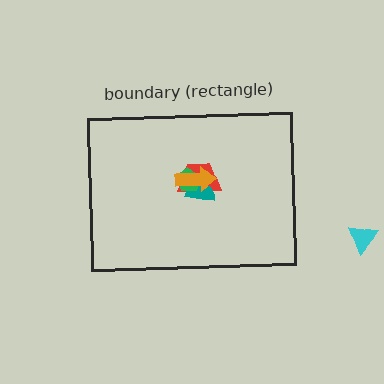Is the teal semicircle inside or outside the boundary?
Inside.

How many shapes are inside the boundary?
4 inside, 1 outside.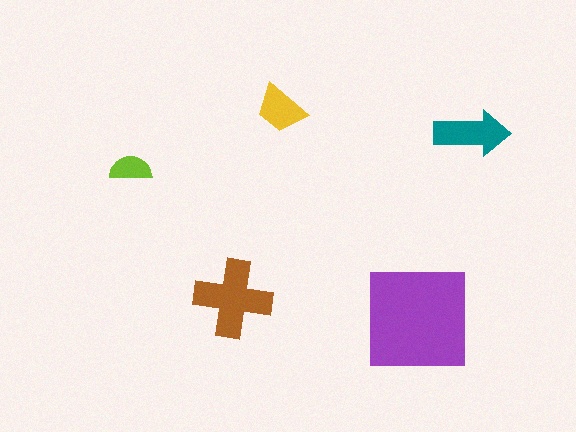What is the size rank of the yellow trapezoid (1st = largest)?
4th.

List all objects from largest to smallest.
The purple square, the brown cross, the teal arrow, the yellow trapezoid, the lime semicircle.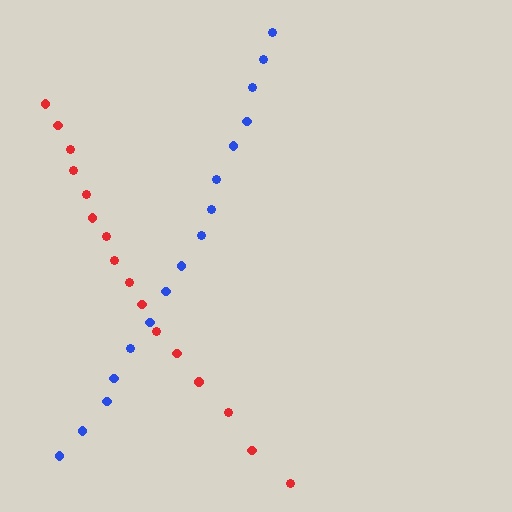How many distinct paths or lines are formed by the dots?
There are 2 distinct paths.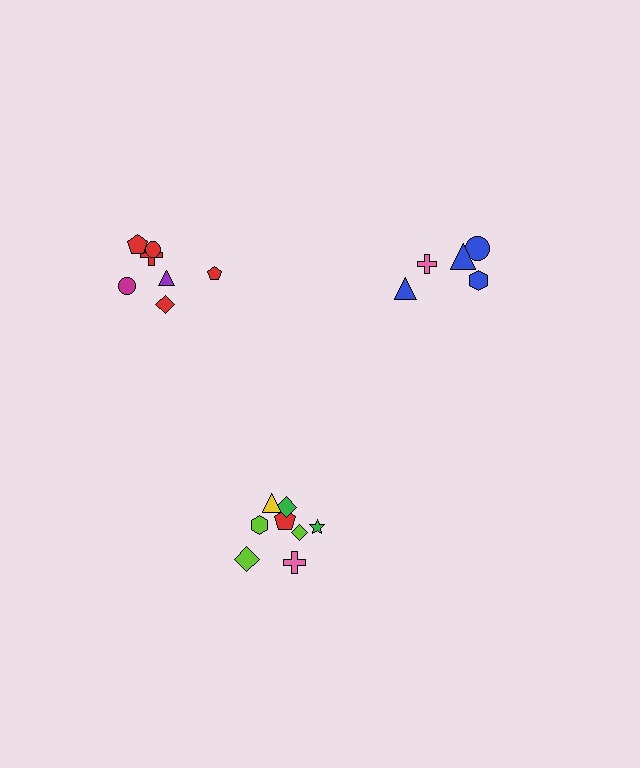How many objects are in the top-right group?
There are 5 objects.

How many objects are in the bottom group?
There are 8 objects.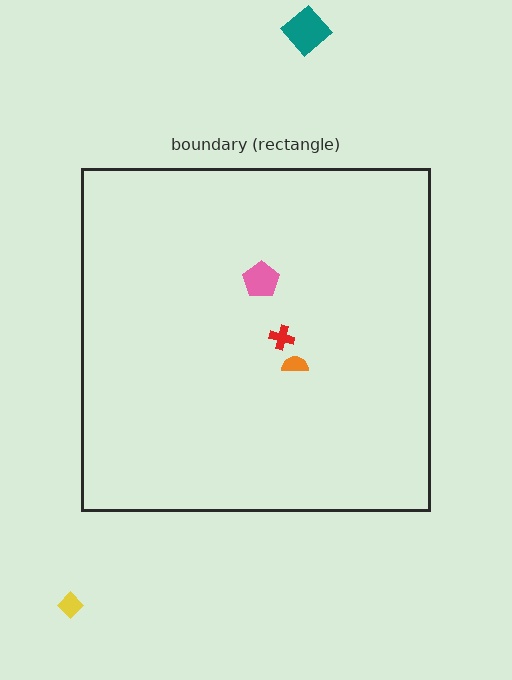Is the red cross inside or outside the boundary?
Inside.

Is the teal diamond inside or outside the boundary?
Outside.